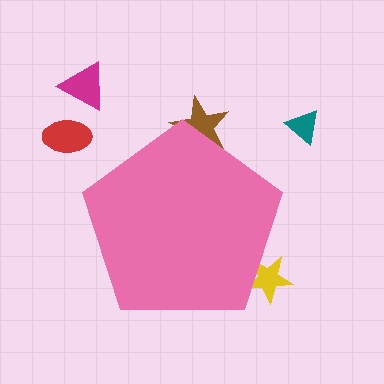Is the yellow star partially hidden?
Yes, the yellow star is partially hidden behind the pink pentagon.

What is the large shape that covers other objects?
A pink pentagon.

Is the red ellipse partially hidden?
No, the red ellipse is fully visible.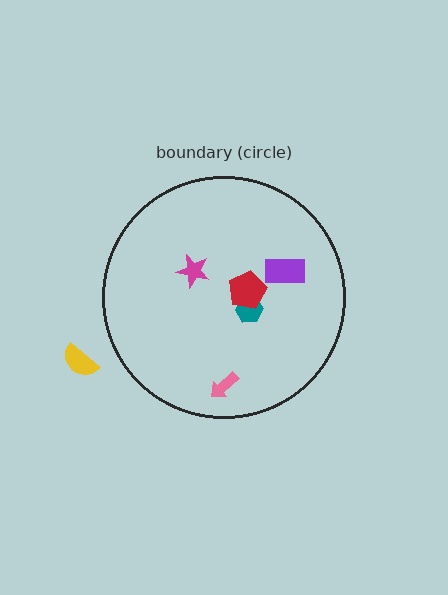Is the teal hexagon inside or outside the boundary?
Inside.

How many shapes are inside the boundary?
5 inside, 1 outside.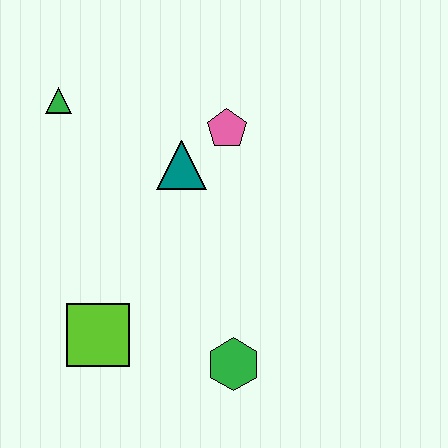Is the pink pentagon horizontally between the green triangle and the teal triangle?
No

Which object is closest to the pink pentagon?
The teal triangle is closest to the pink pentagon.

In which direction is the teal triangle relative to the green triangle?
The teal triangle is to the right of the green triangle.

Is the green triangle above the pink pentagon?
Yes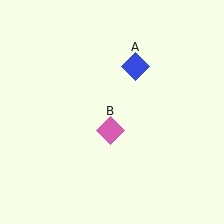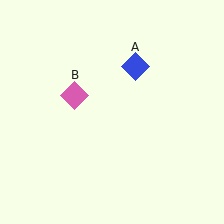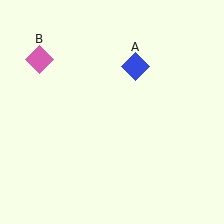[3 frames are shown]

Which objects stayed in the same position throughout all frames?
Blue diamond (object A) remained stationary.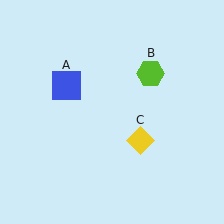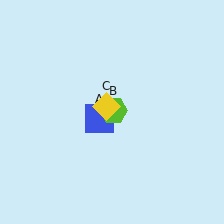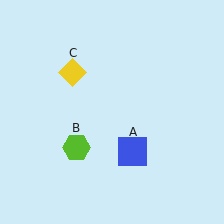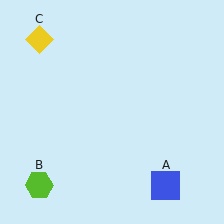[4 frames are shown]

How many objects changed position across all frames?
3 objects changed position: blue square (object A), lime hexagon (object B), yellow diamond (object C).